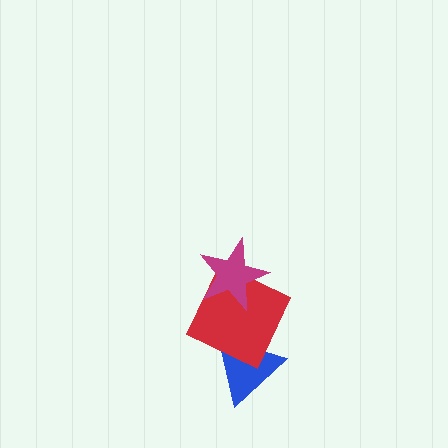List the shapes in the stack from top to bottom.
From top to bottom: the magenta star, the red square, the blue triangle.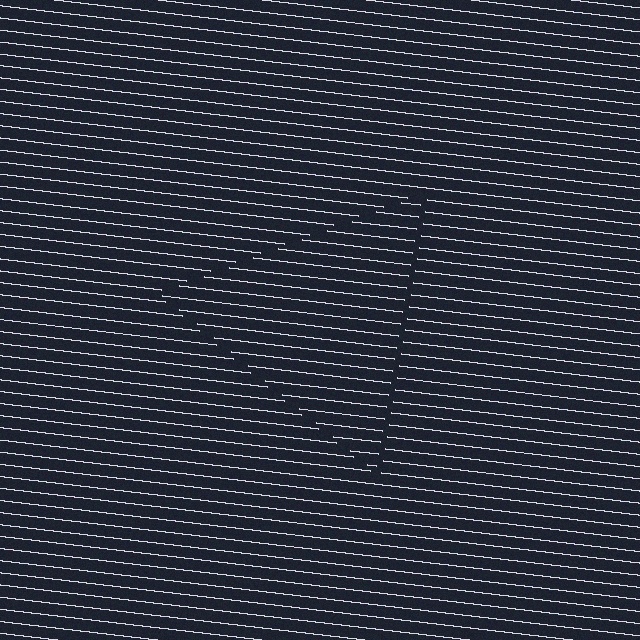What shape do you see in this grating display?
An illusory triangle. The interior of the shape contains the same grating, shifted by half a period — the contour is defined by the phase discontinuity where line-ends from the inner and outer gratings abut.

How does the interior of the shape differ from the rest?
The interior of the shape contains the same grating, shifted by half a period — the contour is defined by the phase discontinuity where line-ends from the inner and outer gratings abut.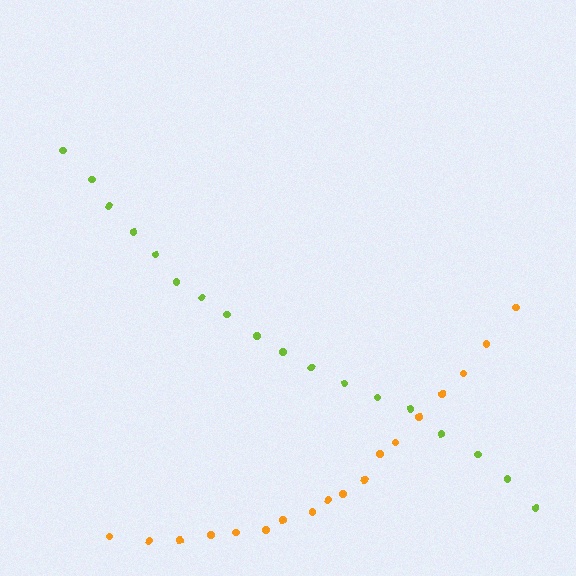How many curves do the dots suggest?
There are 2 distinct paths.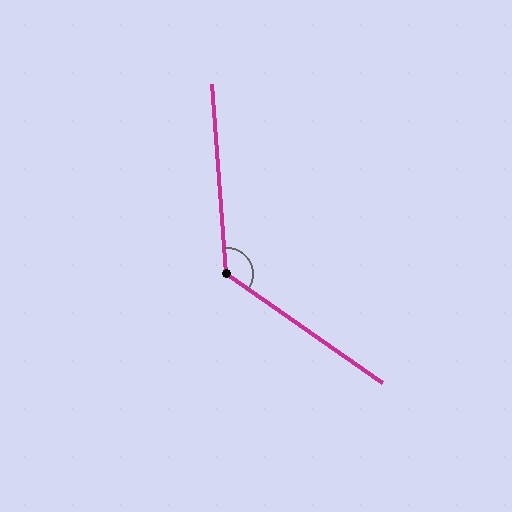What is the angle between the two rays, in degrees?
Approximately 129 degrees.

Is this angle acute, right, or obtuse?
It is obtuse.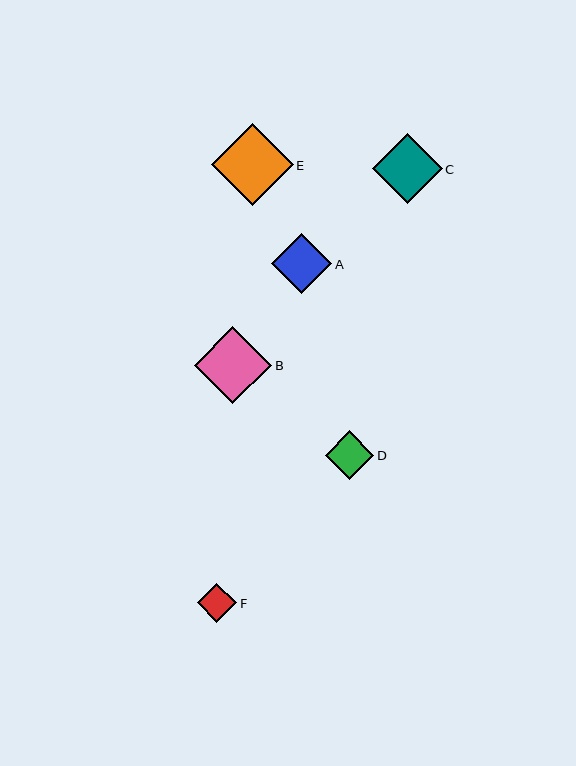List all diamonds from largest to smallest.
From largest to smallest: E, B, C, A, D, F.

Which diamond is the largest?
Diamond E is the largest with a size of approximately 82 pixels.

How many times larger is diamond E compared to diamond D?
Diamond E is approximately 1.7 times the size of diamond D.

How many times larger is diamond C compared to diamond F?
Diamond C is approximately 1.8 times the size of diamond F.